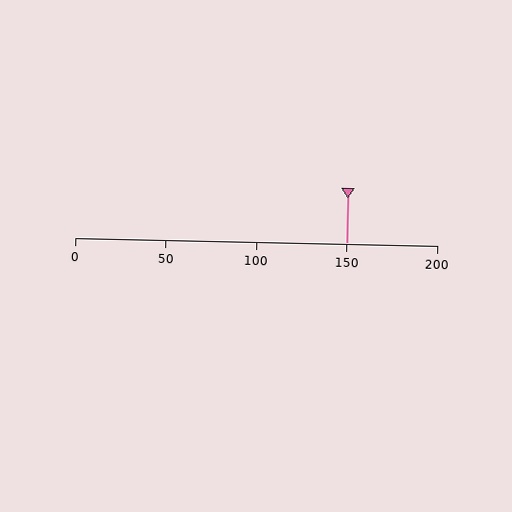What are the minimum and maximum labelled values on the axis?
The axis runs from 0 to 200.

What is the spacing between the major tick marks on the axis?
The major ticks are spaced 50 apart.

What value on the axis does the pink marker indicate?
The marker indicates approximately 150.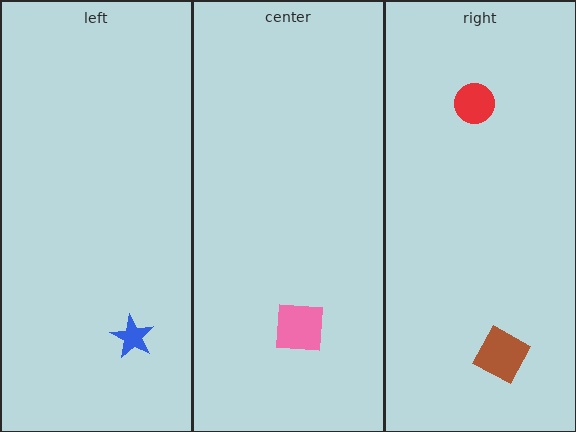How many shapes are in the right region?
2.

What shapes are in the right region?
The red circle, the brown square.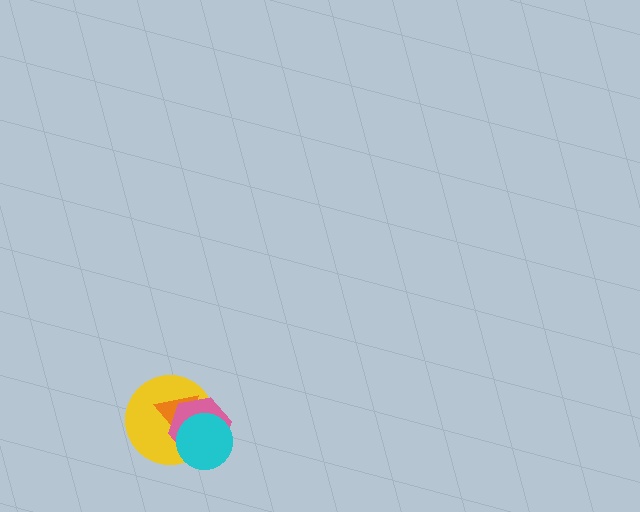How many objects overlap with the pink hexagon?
3 objects overlap with the pink hexagon.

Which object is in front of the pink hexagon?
The cyan circle is in front of the pink hexagon.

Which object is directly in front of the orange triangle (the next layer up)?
The pink hexagon is directly in front of the orange triangle.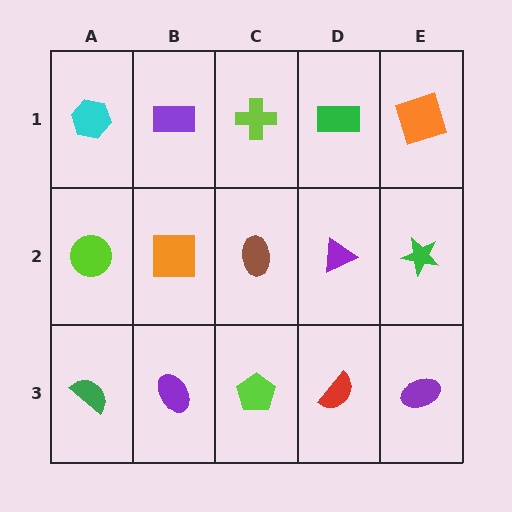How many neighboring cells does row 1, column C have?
3.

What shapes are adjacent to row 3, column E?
A green star (row 2, column E), a red semicircle (row 3, column D).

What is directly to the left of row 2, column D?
A brown ellipse.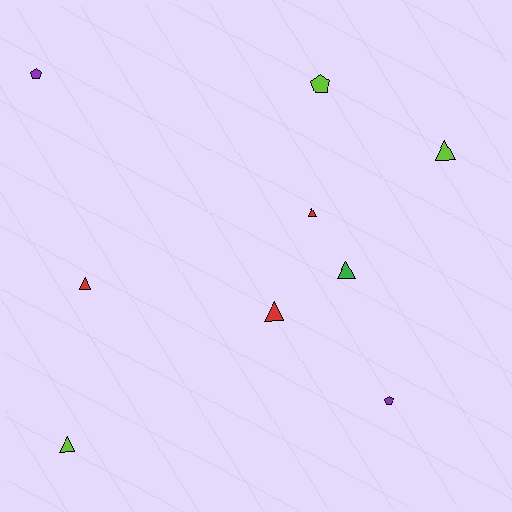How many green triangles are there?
There is 1 green triangle.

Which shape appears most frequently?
Triangle, with 6 objects.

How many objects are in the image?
There are 9 objects.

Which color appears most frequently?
Red, with 3 objects.